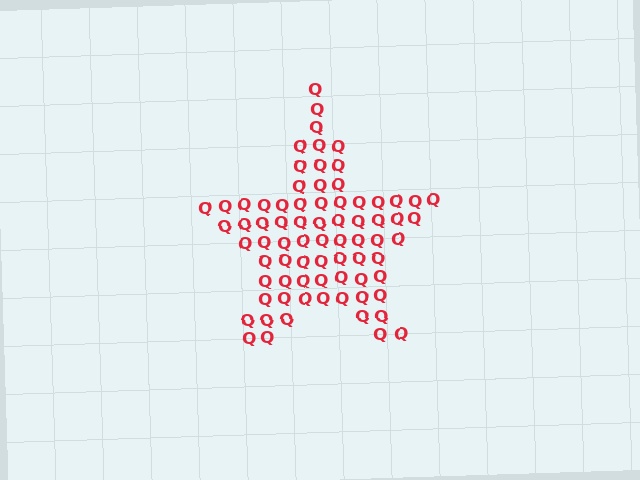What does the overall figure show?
The overall figure shows a star.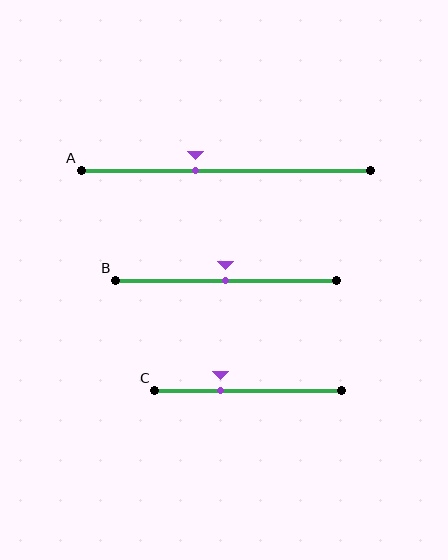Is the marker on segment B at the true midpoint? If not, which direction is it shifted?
Yes, the marker on segment B is at the true midpoint.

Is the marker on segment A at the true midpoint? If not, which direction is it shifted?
No, the marker on segment A is shifted to the left by about 10% of the segment length.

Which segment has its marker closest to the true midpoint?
Segment B has its marker closest to the true midpoint.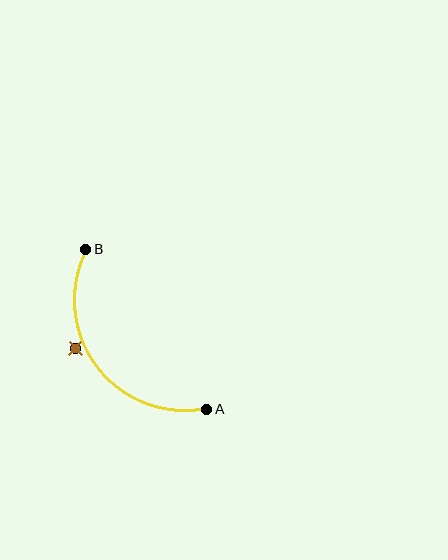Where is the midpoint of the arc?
The arc midpoint is the point on the curve farthest from the straight line joining A and B. It sits below and to the left of that line.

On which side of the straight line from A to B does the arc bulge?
The arc bulges below and to the left of the straight line connecting A and B.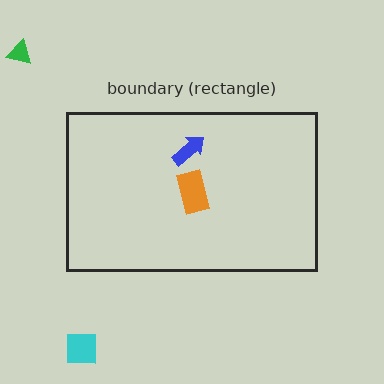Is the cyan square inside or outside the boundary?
Outside.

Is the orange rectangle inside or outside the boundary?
Inside.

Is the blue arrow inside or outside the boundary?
Inside.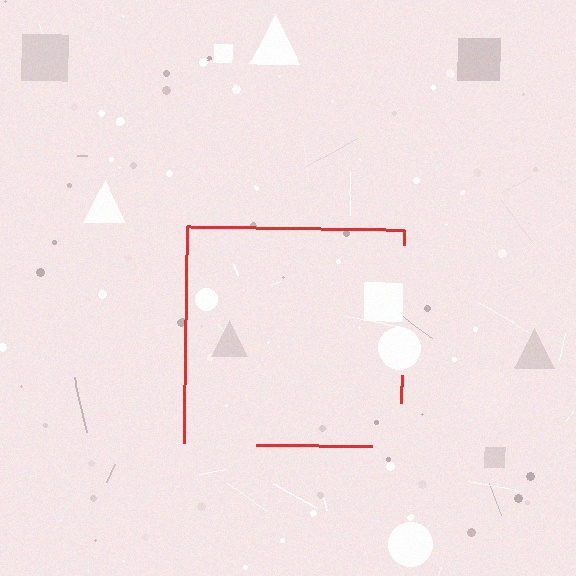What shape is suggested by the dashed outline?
The dashed outline suggests a square.